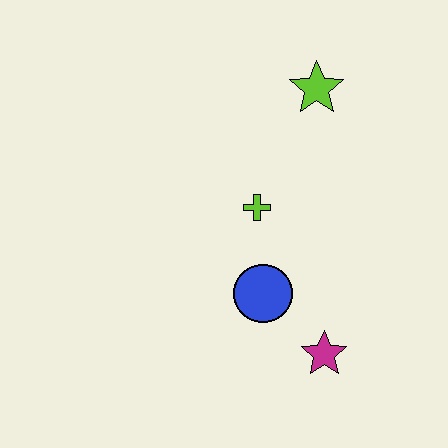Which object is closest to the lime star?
The lime cross is closest to the lime star.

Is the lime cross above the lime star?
No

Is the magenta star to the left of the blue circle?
No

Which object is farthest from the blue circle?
The lime star is farthest from the blue circle.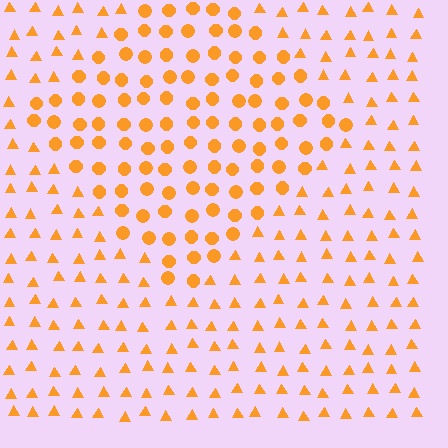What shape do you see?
I see a diamond.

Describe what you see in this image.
The image is filled with small orange elements arranged in a uniform grid. A diamond-shaped region contains circles, while the surrounding area contains triangles. The boundary is defined purely by the change in element shape.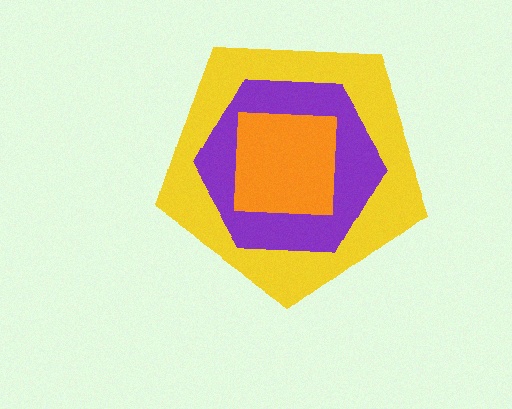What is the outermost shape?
The yellow pentagon.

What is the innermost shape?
The orange square.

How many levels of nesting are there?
3.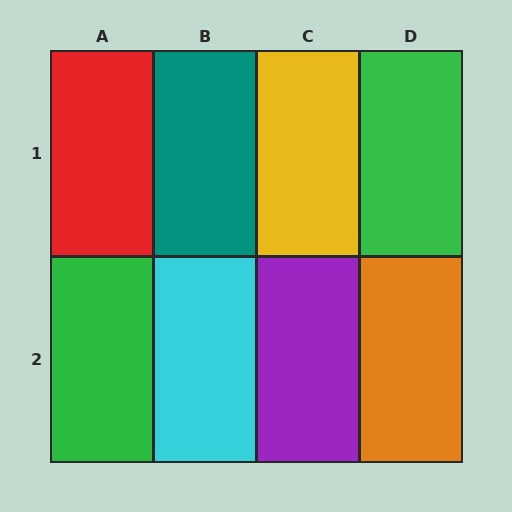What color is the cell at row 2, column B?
Cyan.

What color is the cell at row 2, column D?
Orange.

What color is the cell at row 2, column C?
Purple.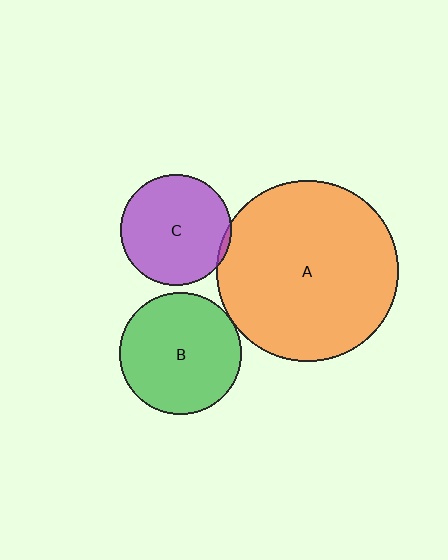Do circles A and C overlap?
Yes.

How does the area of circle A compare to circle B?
Approximately 2.2 times.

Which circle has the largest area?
Circle A (orange).